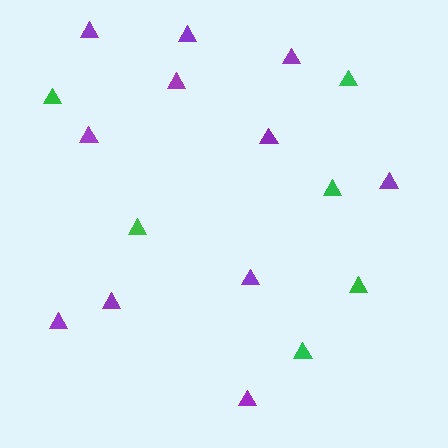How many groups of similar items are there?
There are 2 groups: one group of green triangles (6) and one group of purple triangles (11).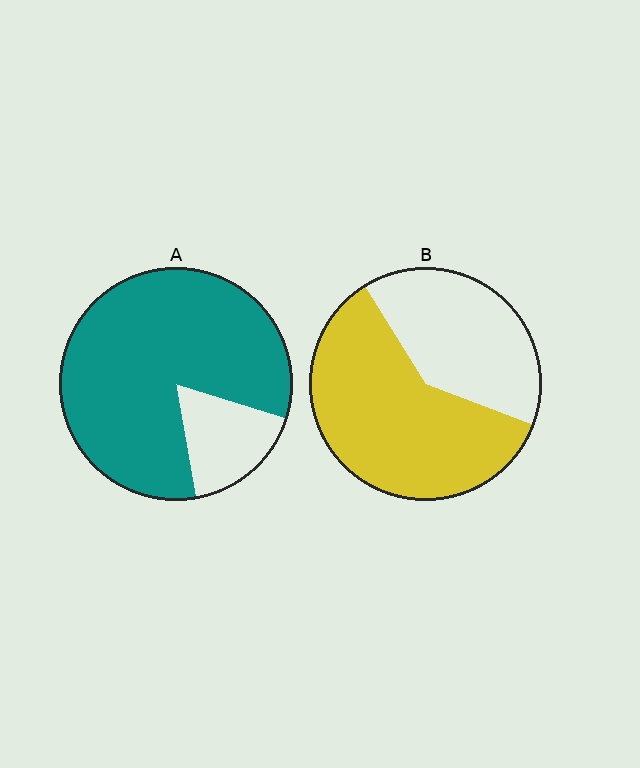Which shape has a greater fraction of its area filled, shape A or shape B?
Shape A.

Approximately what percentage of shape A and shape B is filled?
A is approximately 85% and B is approximately 60%.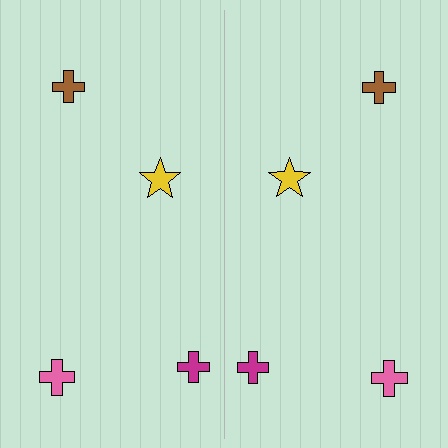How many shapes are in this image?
There are 8 shapes in this image.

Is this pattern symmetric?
Yes, this pattern has bilateral (reflection) symmetry.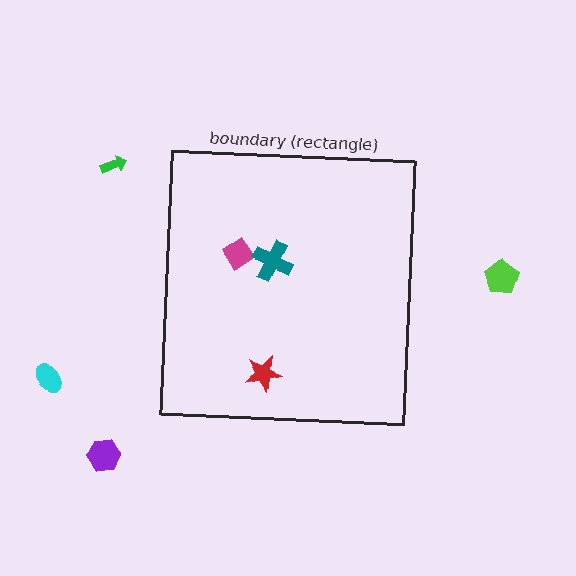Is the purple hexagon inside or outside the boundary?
Outside.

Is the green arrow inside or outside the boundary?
Outside.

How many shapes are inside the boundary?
3 inside, 4 outside.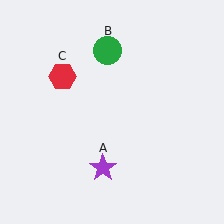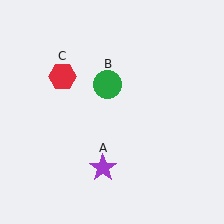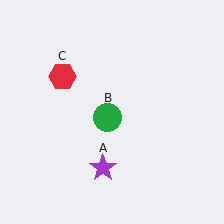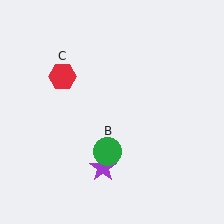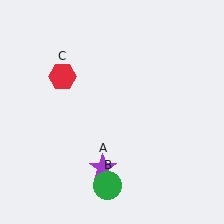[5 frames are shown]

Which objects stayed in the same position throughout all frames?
Purple star (object A) and red hexagon (object C) remained stationary.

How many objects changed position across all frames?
1 object changed position: green circle (object B).